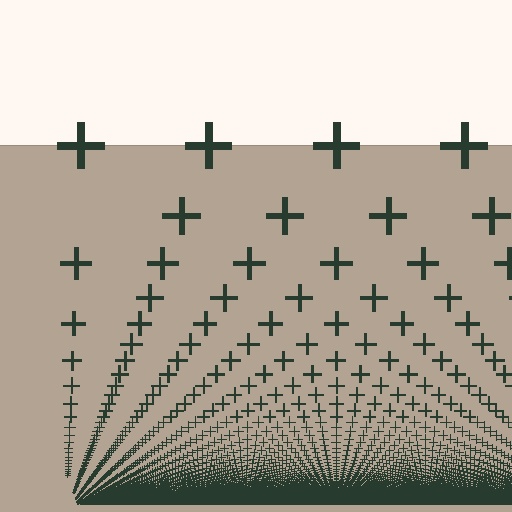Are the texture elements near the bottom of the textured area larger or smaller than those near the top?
Smaller. The gradient is inverted — elements near the bottom are smaller and denser.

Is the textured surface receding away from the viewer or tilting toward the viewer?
The surface appears to tilt toward the viewer. Texture elements get larger and sparser toward the top.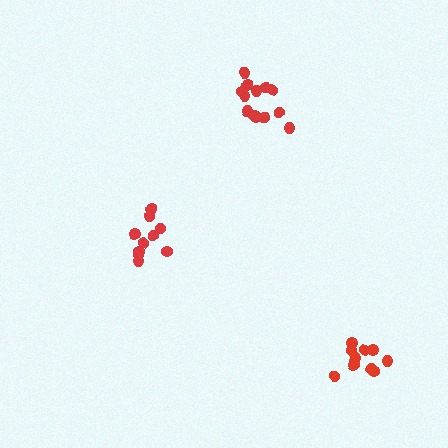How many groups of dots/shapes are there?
There are 3 groups.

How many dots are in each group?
Group 1: 10 dots, Group 2: 14 dots, Group 3: 12 dots (36 total).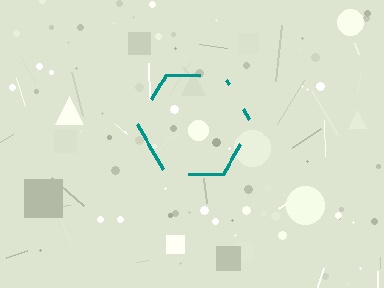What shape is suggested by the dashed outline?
The dashed outline suggests a hexagon.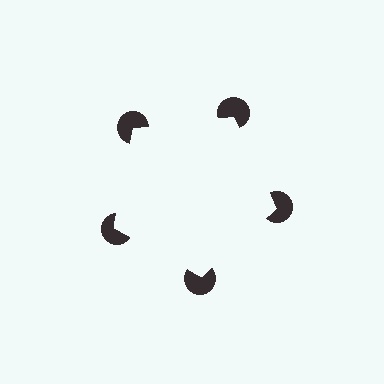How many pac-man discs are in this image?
There are 5 — one at each vertex of the illusory pentagon.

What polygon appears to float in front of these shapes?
An illusory pentagon — its edges are inferred from the aligned wedge cuts in the pac-man discs, not physically drawn.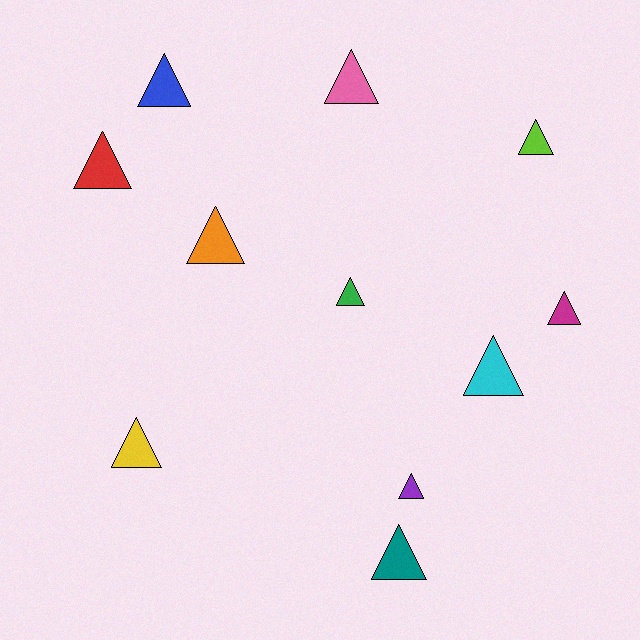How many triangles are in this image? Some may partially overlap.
There are 11 triangles.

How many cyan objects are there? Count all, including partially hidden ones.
There is 1 cyan object.